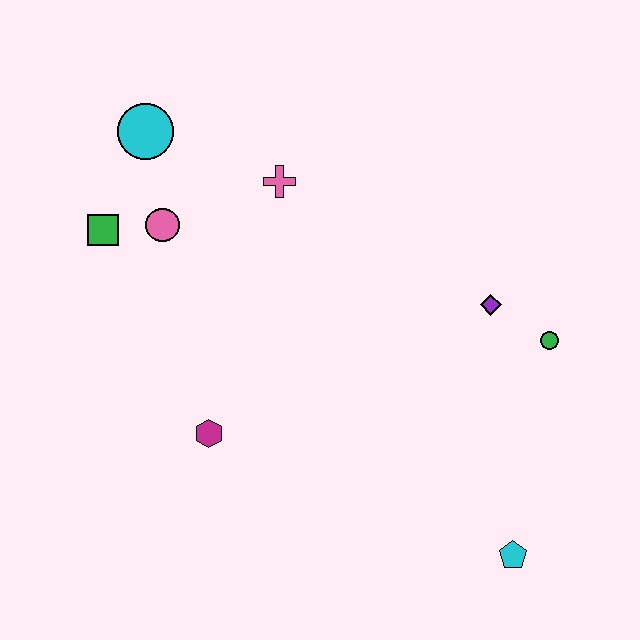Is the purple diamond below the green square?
Yes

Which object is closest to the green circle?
The purple diamond is closest to the green circle.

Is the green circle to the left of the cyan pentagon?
No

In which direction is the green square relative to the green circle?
The green square is to the left of the green circle.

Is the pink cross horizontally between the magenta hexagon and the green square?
No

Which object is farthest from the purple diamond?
The green square is farthest from the purple diamond.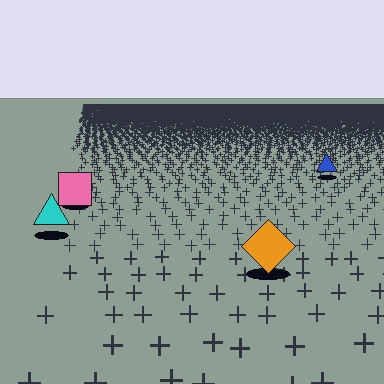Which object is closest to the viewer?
The orange diamond is closest. The texture marks near it are larger and more spread out.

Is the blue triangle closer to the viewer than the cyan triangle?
No. The cyan triangle is closer — you can tell from the texture gradient: the ground texture is coarser near it.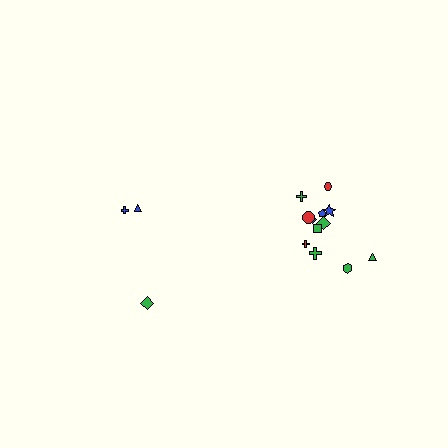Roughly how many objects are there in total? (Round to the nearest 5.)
Roughly 15 objects in total.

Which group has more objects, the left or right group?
The right group.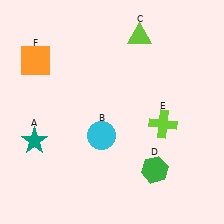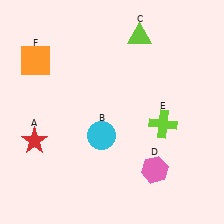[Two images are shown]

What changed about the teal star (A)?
In Image 1, A is teal. In Image 2, it changed to red.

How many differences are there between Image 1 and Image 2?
There are 2 differences between the two images.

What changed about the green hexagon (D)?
In Image 1, D is green. In Image 2, it changed to pink.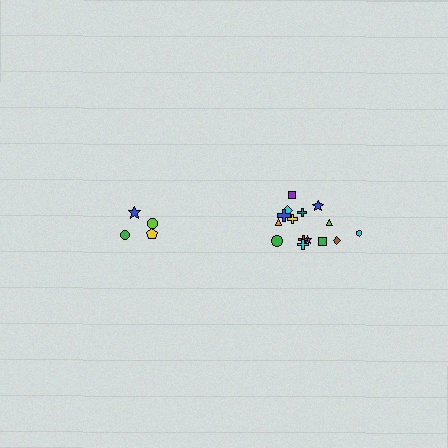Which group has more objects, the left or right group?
The right group.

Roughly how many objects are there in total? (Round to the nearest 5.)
Roughly 20 objects in total.